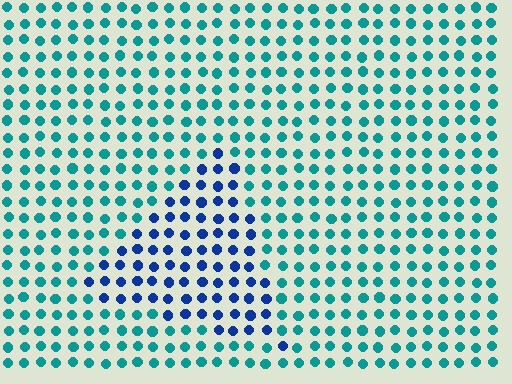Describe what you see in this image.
The image is filled with small teal elements in a uniform arrangement. A triangle-shaped region is visible where the elements are tinted to a slightly different hue, forming a subtle color boundary.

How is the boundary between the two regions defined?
The boundary is defined purely by a slight shift in hue (about 45 degrees). Spacing, size, and orientation are identical on both sides.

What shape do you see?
I see a triangle.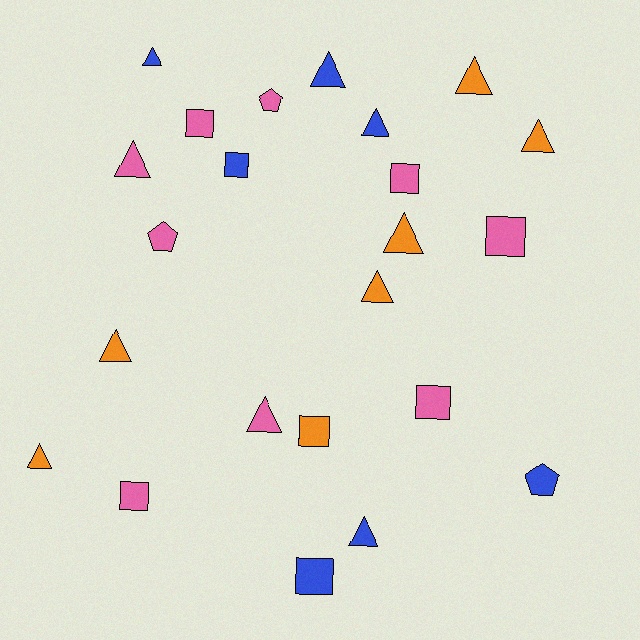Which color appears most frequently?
Pink, with 9 objects.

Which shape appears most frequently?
Triangle, with 12 objects.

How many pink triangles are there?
There are 2 pink triangles.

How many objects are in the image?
There are 23 objects.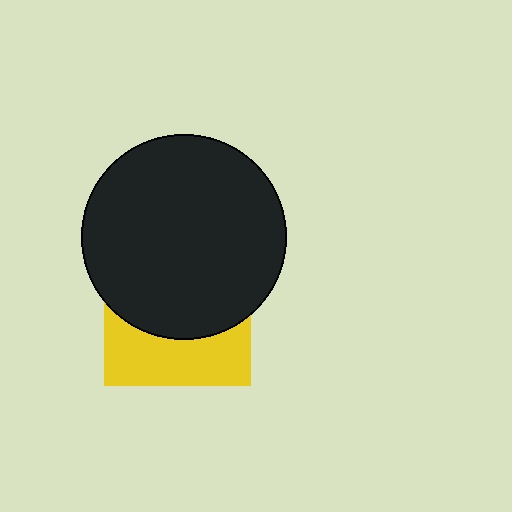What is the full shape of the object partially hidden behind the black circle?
The partially hidden object is a yellow square.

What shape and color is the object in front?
The object in front is a black circle.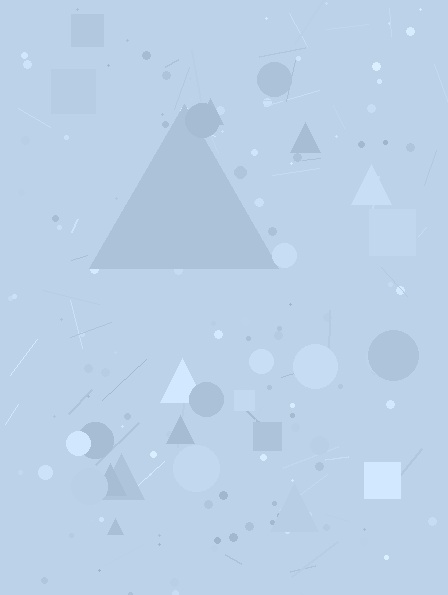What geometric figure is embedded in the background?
A triangle is embedded in the background.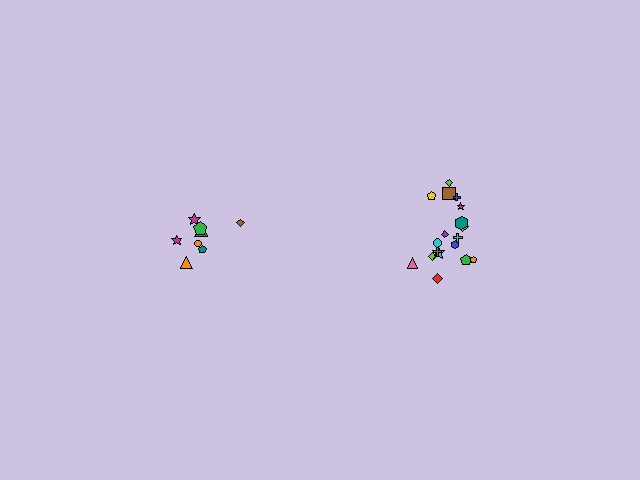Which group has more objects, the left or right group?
The right group.